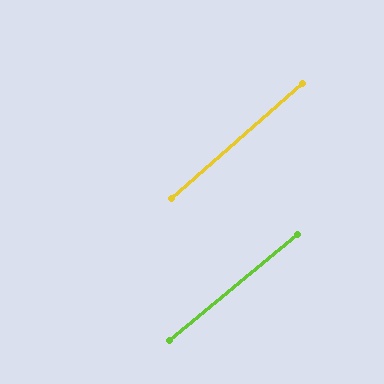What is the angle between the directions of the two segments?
Approximately 2 degrees.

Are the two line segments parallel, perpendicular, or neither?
Parallel — their directions differ by only 1.5°.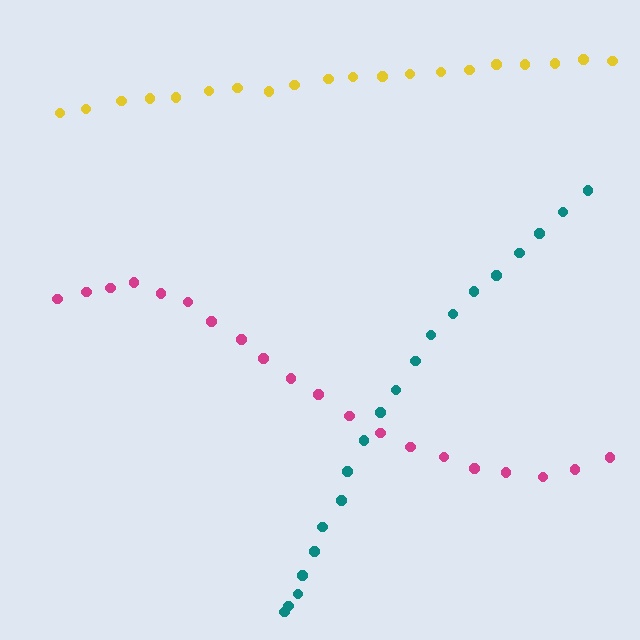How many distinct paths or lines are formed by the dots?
There are 3 distinct paths.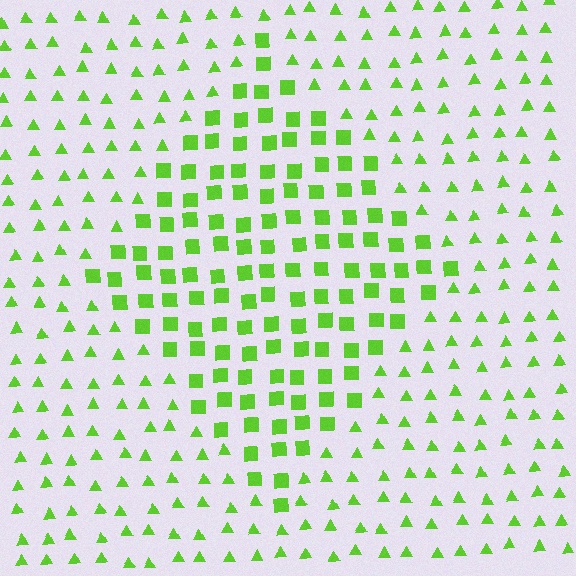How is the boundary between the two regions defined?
The boundary is defined by a change in element shape: squares inside vs. triangles outside. All elements share the same color and spacing.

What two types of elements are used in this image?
The image uses squares inside the diamond region and triangles outside it.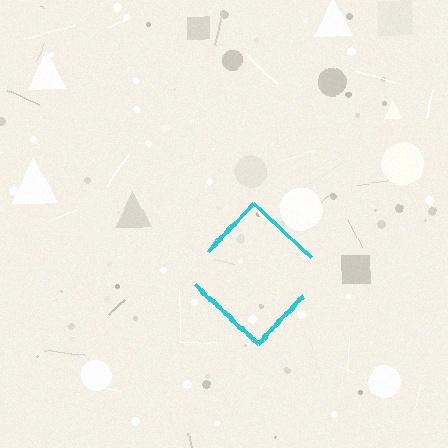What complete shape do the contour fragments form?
The contour fragments form a diamond.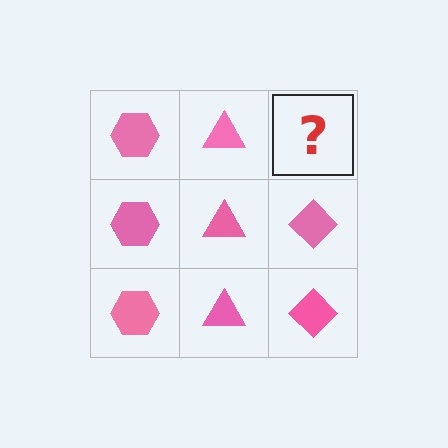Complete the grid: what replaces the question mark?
The question mark should be replaced with a pink diamond.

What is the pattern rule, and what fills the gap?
The rule is that each column has a consistent shape. The gap should be filled with a pink diamond.